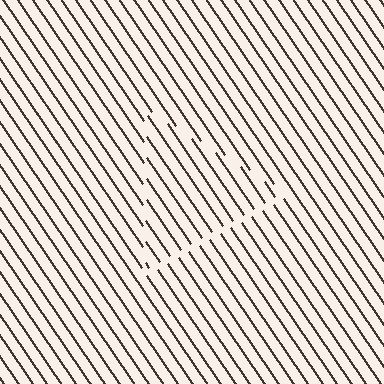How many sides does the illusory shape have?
3 sides — the line-ends trace a triangle.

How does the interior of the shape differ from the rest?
The interior of the shape contains the same grating, shifted by half a period — the contour is defined by the phase discontinuity where line-ends from the inner and outer gratings abut.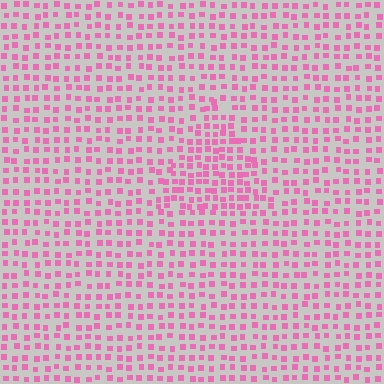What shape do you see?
I see a triangle.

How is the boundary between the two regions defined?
The boundary is defined by a change in element density (approximately 1.6x ratio). All elements are the same color, size, and shape.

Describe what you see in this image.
The image contains small pink elements arranged at two different densities. A triangle-shaped region is visible where the elements are more densely packed than the surrounding area.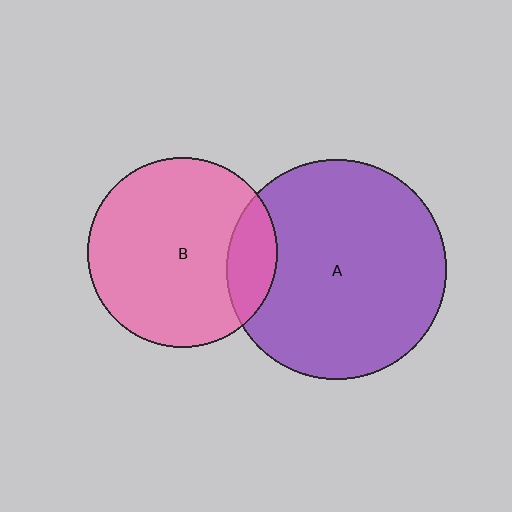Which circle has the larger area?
Circle A (purple).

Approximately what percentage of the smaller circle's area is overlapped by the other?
Approximately 15%.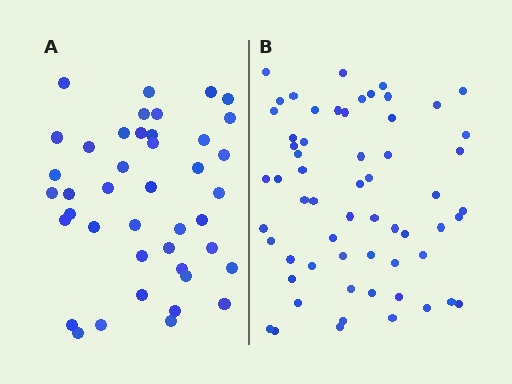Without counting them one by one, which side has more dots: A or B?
Region B (the right region) has more dots.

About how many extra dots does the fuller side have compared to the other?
Region B has approximately 20 more dots than region A.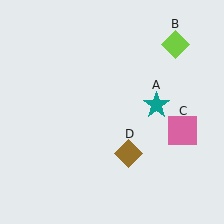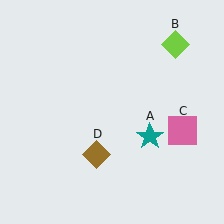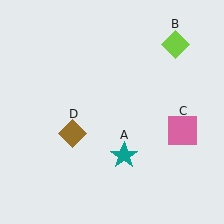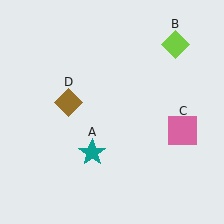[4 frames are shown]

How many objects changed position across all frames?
2 objects changed position: teal star (object A), brown diamond (object D).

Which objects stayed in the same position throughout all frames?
Lime diamond (object B) and pink square (object C) remained stationary.